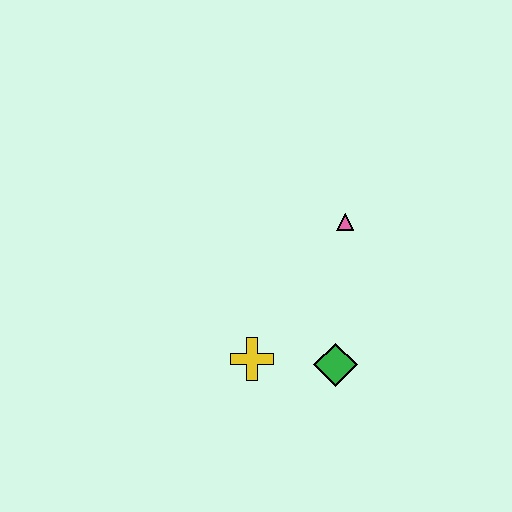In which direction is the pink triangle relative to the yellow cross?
The pink triangle is above the yellow cross.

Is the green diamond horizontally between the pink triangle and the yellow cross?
Yes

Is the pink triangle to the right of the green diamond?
Yes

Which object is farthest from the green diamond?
The pink triangle is farthest from the green diamond.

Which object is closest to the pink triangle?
The green diamond is closest to the pink triangle.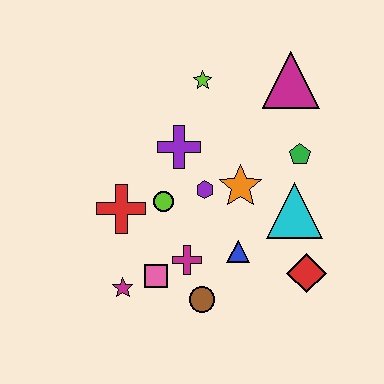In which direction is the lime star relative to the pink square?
The lime star is above the pink square.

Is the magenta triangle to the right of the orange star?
Yes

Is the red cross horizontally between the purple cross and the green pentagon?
No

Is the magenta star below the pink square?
Yes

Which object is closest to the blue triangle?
The magenta cross is closest to the blue triangle.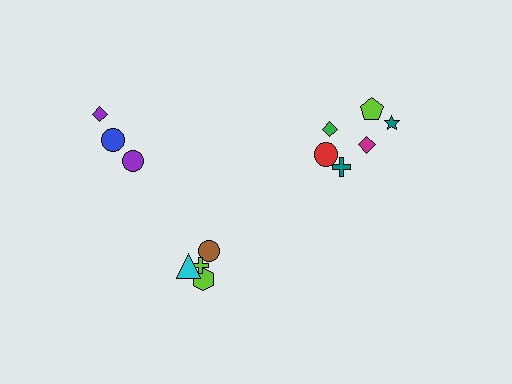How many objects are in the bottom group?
There are 4 objects.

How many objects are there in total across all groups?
There are 13 objects.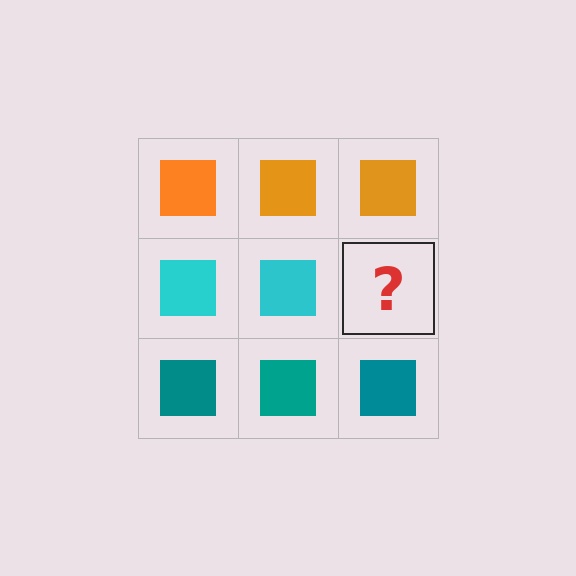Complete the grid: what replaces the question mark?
The question mark should be replaced with a cyan square.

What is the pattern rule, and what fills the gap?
The rule is that each row has a consistent color. The gap should be filled with a cyan square.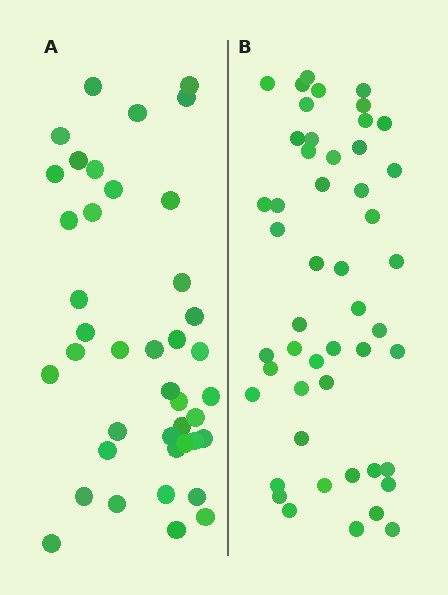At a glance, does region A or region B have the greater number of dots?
Region B (the right region) has more dots.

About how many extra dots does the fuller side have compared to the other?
Region B has roughly 8 or so more dots than region A.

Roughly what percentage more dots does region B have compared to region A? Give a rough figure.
About 20% more.